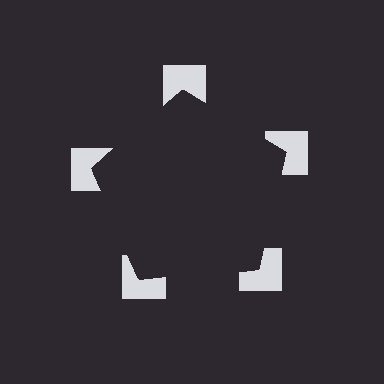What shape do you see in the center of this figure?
An illusory pentagon — its edges are inferred from the aligned wedge cuts in the notched squares, not physically drawn.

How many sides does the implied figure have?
5 sides.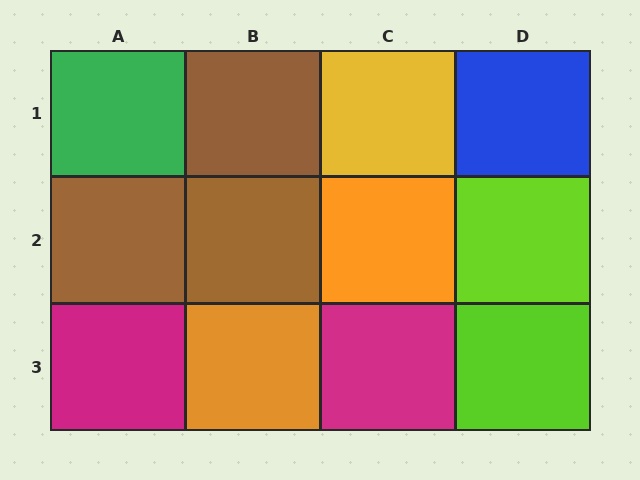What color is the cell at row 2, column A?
Brown.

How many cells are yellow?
1 cell is yellow.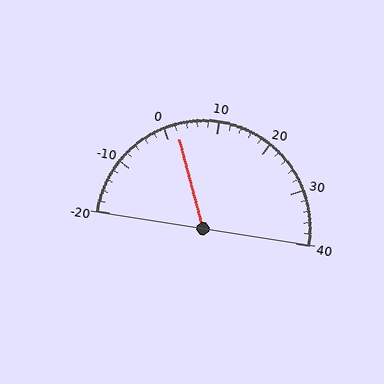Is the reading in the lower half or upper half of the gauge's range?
The reading is in the lower half of the range (-20 to 40).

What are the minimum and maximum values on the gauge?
The gauge ranges from -20 to 40.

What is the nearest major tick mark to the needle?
The nearest major tick mark is 0.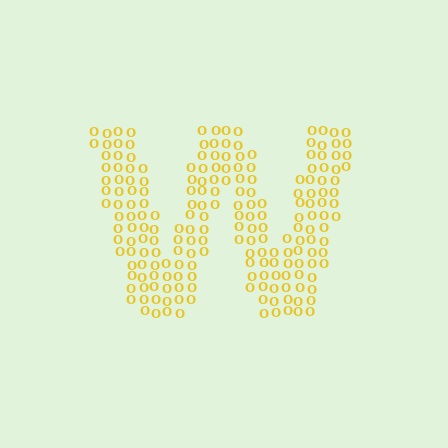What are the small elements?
The small elements are letter O's.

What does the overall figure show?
The overall figure shows the letter W.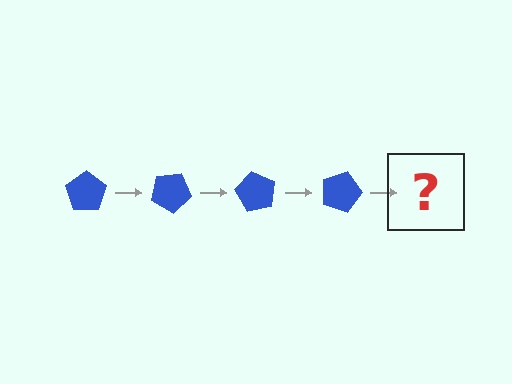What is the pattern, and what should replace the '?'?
The pattern is that the pentagon rotates 30 degrees each step. The '?' should be a blue pentagon rotated 120 degrees.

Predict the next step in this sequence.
The next step is a blue pentagon rotated 120 degrees.